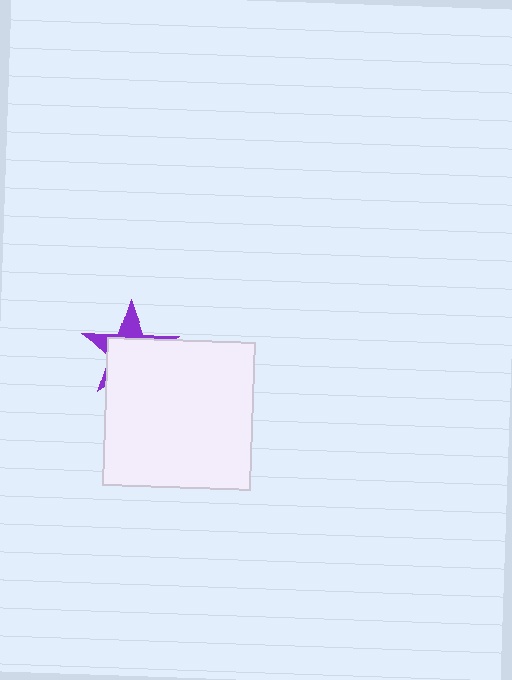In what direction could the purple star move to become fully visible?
The purple star could move up. That would shift it out from behind the white square entirely.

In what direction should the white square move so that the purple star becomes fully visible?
The white square should move down. That is the shortest direction to clear the overlap and leave the purple star fully visible.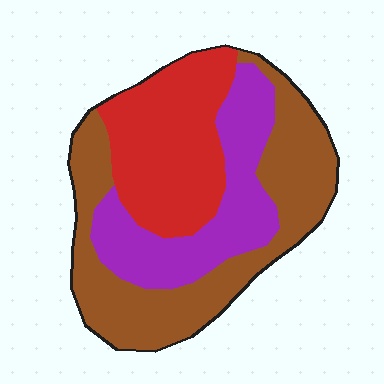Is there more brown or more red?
Brown.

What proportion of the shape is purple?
Purple takes up about one quarter (1/4) of the shape.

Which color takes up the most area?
Brown, at roughly 40%.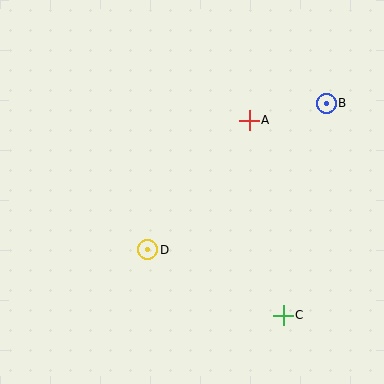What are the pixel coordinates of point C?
Point C is at (283, 315).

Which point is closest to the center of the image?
Point D at (148, 250) is closest to the center.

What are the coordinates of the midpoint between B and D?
The midpoint between B and D is at (237, 176).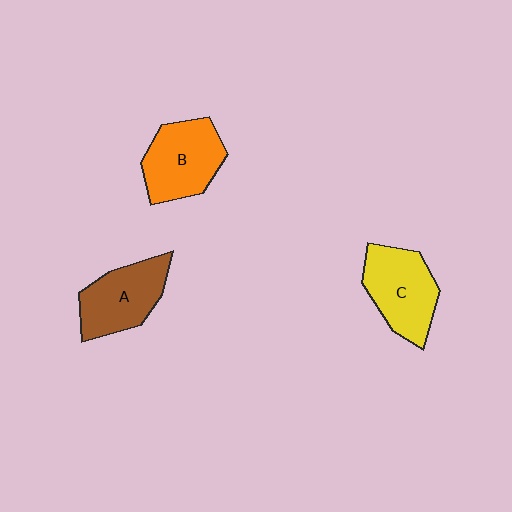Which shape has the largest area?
Shape C (yellow).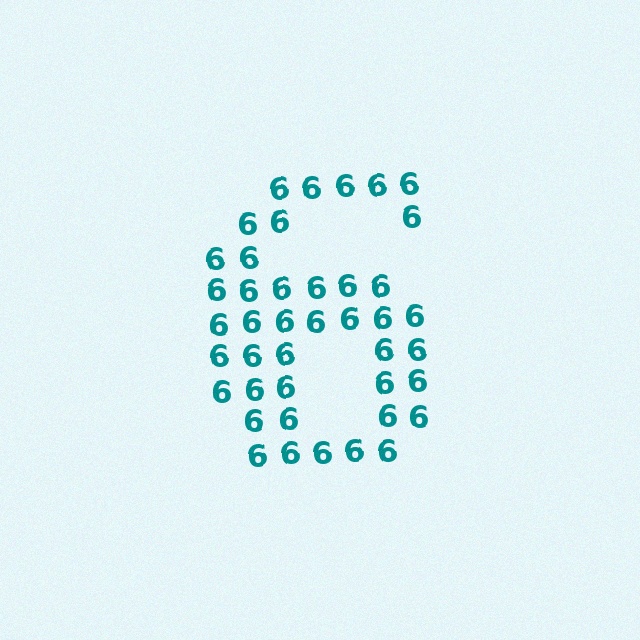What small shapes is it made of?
It is made of small digit 6's.